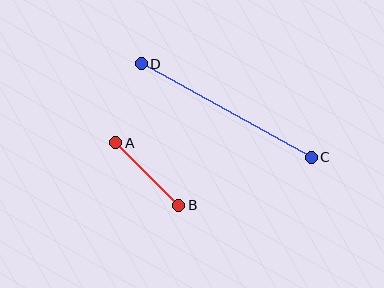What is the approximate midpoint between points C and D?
The midpoint is at approximately (226, 111) pixels.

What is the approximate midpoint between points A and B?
The midpoint is at approximately (147, 174) pixels.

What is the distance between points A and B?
The distance is approximately 89 pixels.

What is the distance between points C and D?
The distance is approximately 194 pixels.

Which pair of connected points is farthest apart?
Points C and D are farthest apart.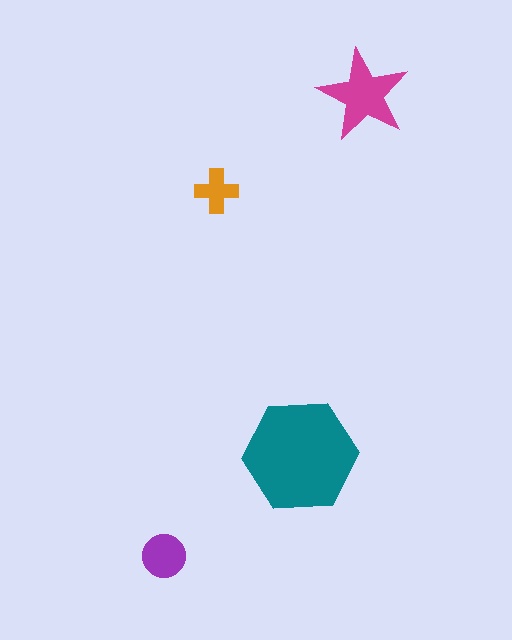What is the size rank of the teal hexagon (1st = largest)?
1st.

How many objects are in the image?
There are 4 objects in the image.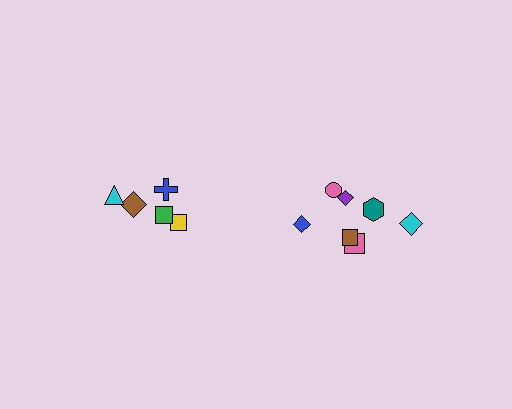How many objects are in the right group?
There are 7 objects.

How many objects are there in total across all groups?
There are 12 objects.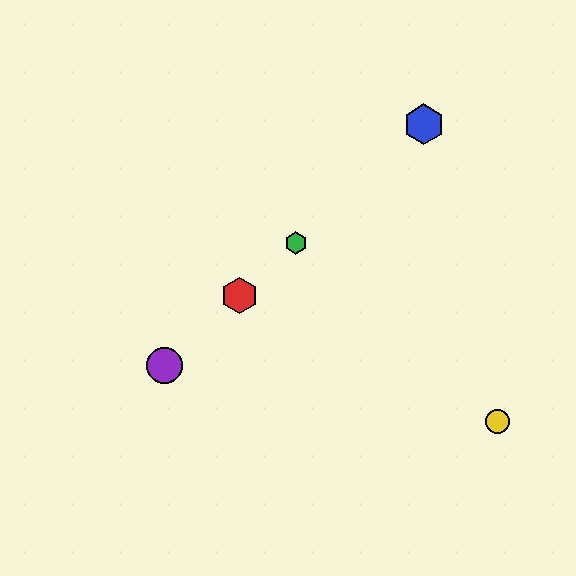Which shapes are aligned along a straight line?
The red hexagon, the blue hexagon, the green hexagon, the purple circle are aligned along a straight line.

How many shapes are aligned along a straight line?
4 shapes (the red hexagon, the blue hexagon, the green hexagon, the purple circle) are aligned along a straight line.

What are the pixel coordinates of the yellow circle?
The yellow circle is at (497, 421).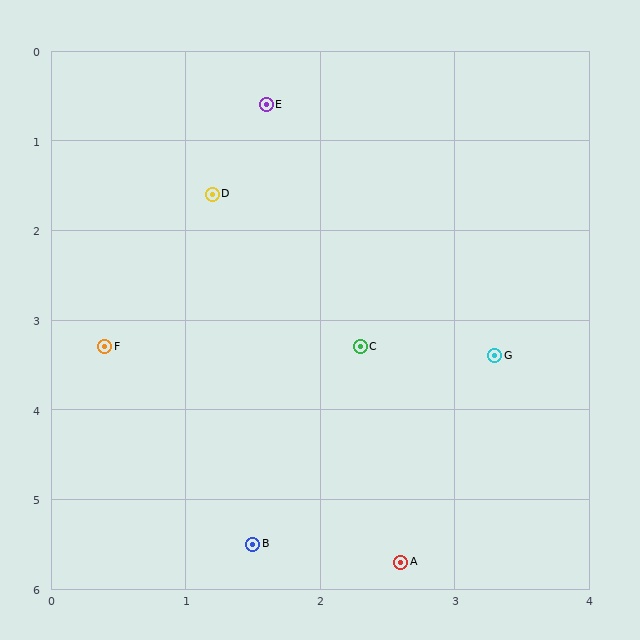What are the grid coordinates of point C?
Point C is at approximately (2.3, 3.3).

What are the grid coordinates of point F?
Point F is at approximately (0.4, 3.3).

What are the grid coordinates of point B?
Point B is at approximately (1.5, 5.5).